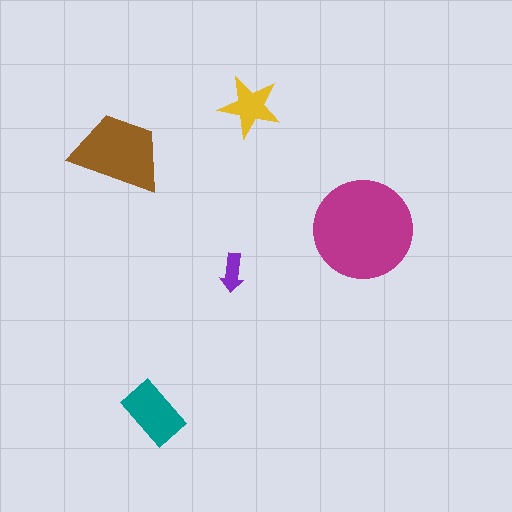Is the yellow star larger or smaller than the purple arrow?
Larger.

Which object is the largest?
The magenta circle.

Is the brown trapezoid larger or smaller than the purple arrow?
Larger.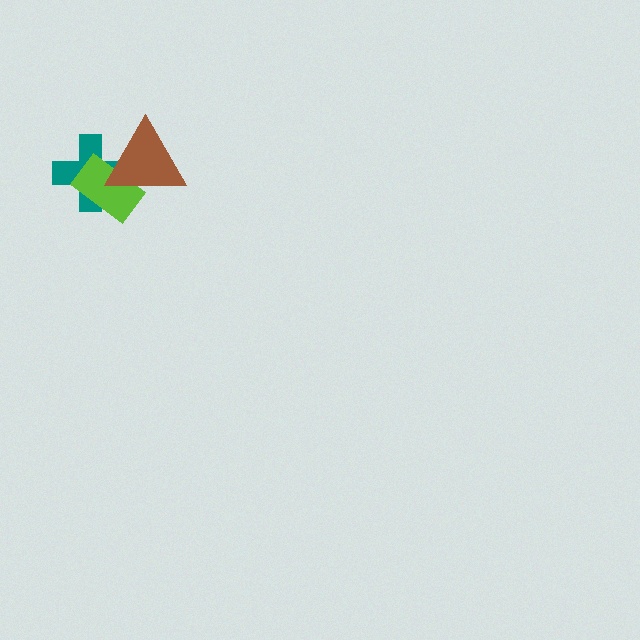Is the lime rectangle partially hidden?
Yes, it is partially covered by another shape.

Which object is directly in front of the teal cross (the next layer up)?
The lime rectangle is directly in front of the teal cross.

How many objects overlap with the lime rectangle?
2 objects overlap with the lime rectangle.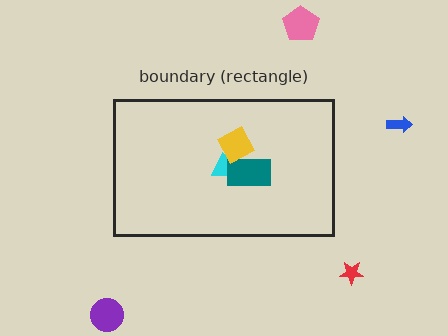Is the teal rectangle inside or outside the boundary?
Inside.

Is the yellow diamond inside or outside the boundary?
Inside.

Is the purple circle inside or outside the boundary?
Outside.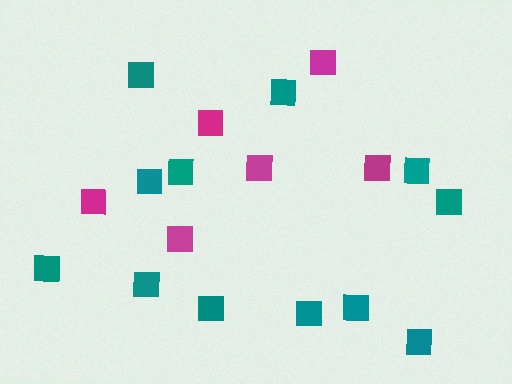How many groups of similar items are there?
There are 2 groups: one group of teal squares (12) and one group of magenta squares (6).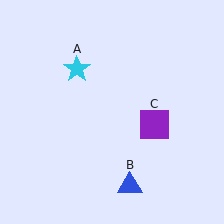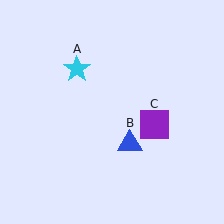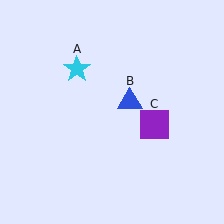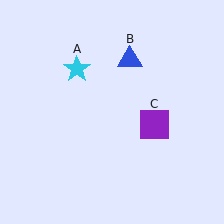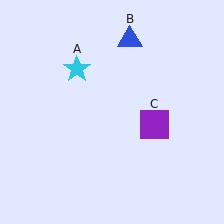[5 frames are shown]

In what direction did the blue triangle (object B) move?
The blue triangle (object B) moved up.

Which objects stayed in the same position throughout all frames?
Cyan star (object A) and purple square (object C) remained stationary.